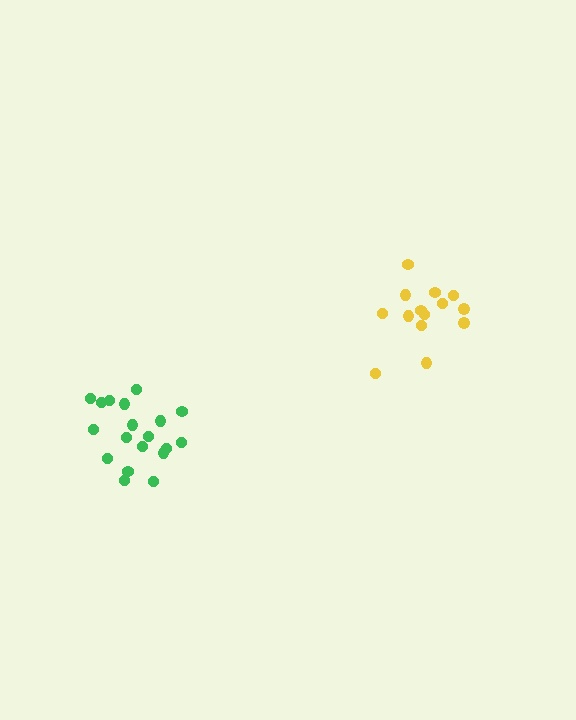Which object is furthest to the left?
The green cluster is leftmost.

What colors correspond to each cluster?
The clusters are colored: green, yellow.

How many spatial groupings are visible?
There are 2 spatial groupings.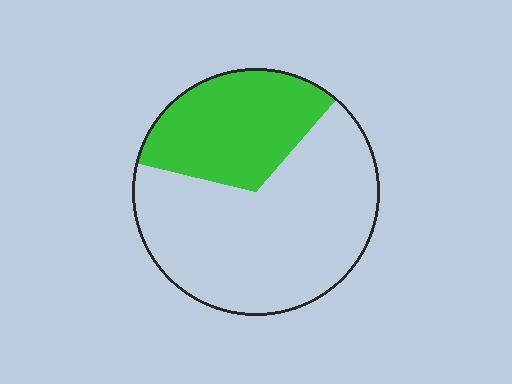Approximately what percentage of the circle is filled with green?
Approximately 35%.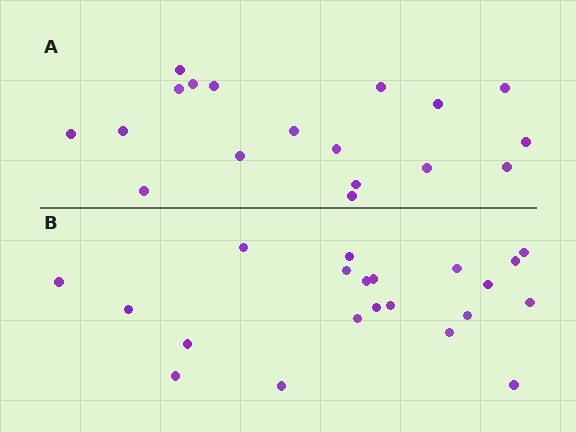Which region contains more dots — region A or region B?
Region B (the bottom region) has more dots.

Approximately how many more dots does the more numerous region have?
Region B has just a few more — roughly 2 or 3 more dots than region A.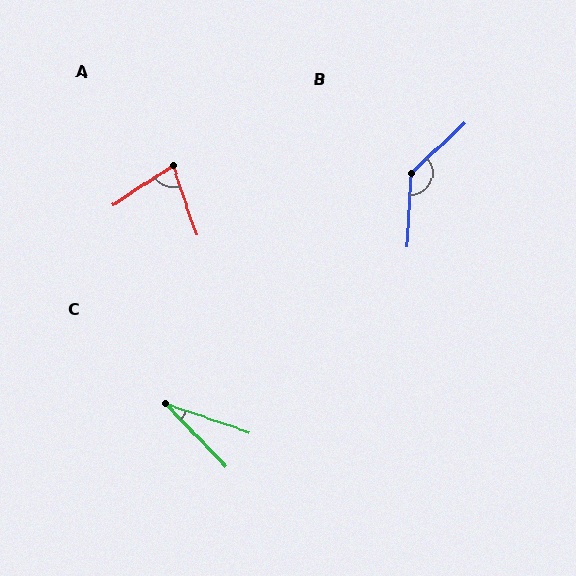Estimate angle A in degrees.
Approximately 75 degrees.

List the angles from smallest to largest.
C (27°), A (75°), B (135°).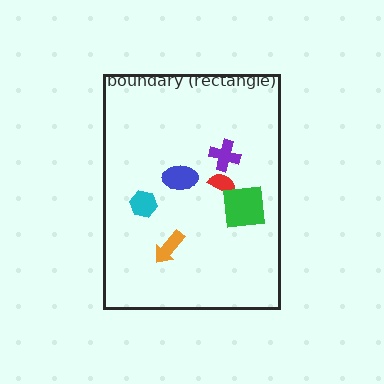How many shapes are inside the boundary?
6 inside, 0 outside.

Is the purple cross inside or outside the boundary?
Inside.